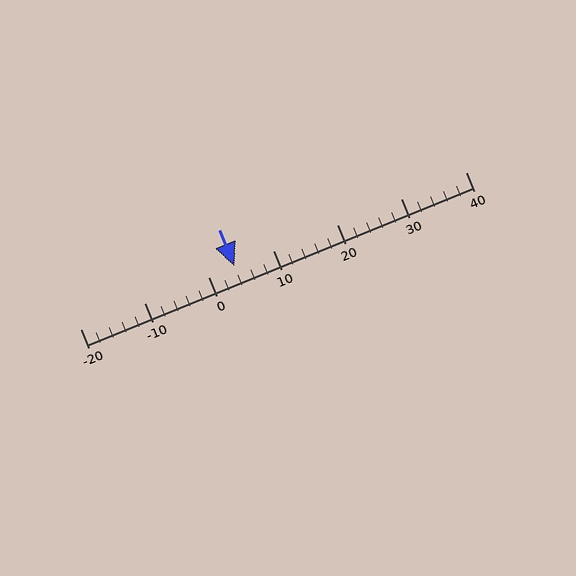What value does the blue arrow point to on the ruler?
The blue arrow points to approximately 4.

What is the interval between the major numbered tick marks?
The major tick marks are spaced 10 units apart.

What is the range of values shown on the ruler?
The ruler shows values from -20 to 40.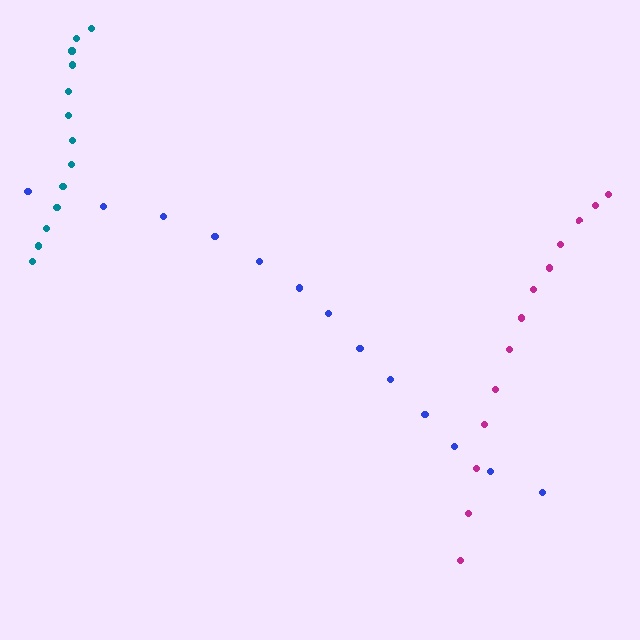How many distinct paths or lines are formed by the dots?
There are 3 distinct paths.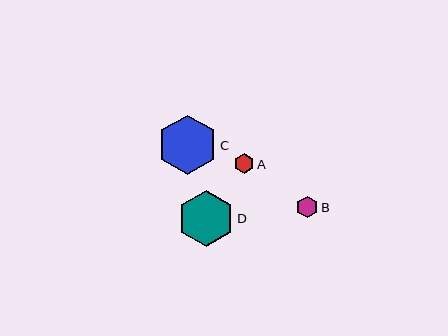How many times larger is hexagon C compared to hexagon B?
Hexagon C is approximately 2.8 times the size of hexagon B.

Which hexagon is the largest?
Hexagon C is the largest with a size of approximately 60 pixels.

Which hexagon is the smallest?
Hexagon A is the smallest with a size of approximately 19 pixels.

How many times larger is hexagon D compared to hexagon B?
Hexagon D is approximately 2.6 times the size of hexagon B.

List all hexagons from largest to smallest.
From largest to smallest: C, D, B, A.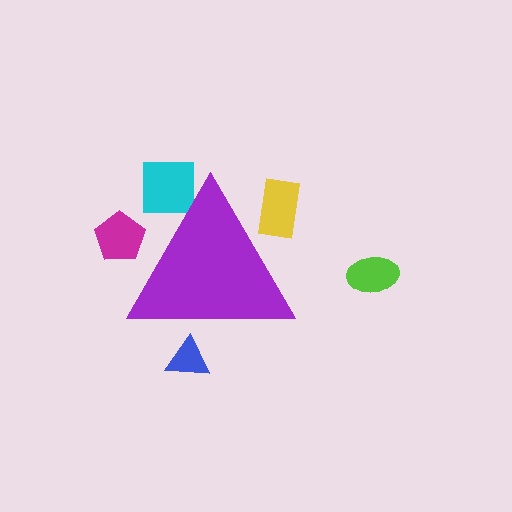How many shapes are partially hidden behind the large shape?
4 shapes are partially hidden.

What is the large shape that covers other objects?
A purple triangle.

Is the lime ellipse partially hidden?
No, the lime ellipse is fully visible.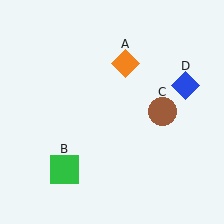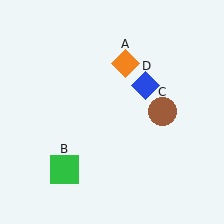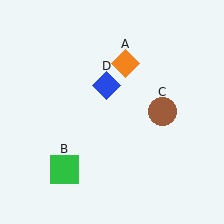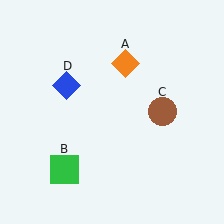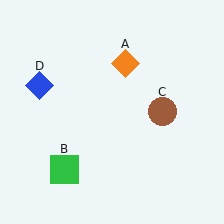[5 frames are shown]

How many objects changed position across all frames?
1 object changed position: blue diamond (object D).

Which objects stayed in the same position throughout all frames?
Orange diamond (object A) and green square (object B) and brown circle (object C) remained stationary.